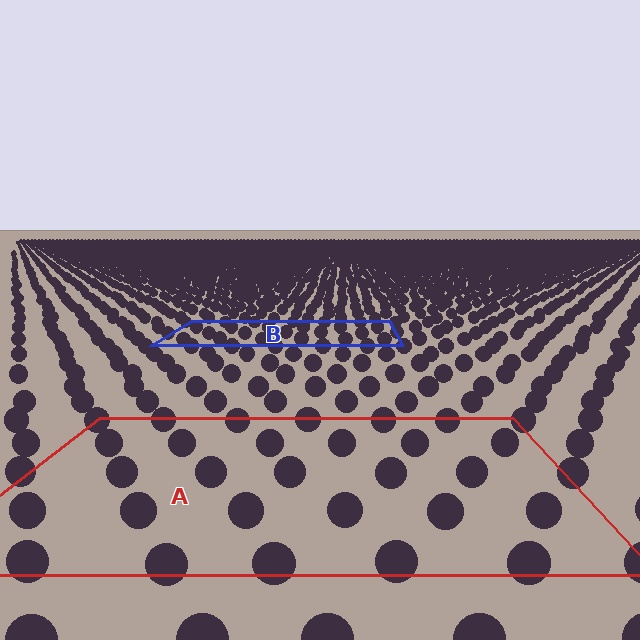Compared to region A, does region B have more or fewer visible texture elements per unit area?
Region B has more texture elements per unit area — they are packed more densely because it is farther away.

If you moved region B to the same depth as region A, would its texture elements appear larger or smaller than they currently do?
They would appear larger. At a closer depth, the same texture elements are projected at a bigger on-screen size.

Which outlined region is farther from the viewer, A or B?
Region B is farther from the viewer — the texture elements inside it appear smaller and more densely packed.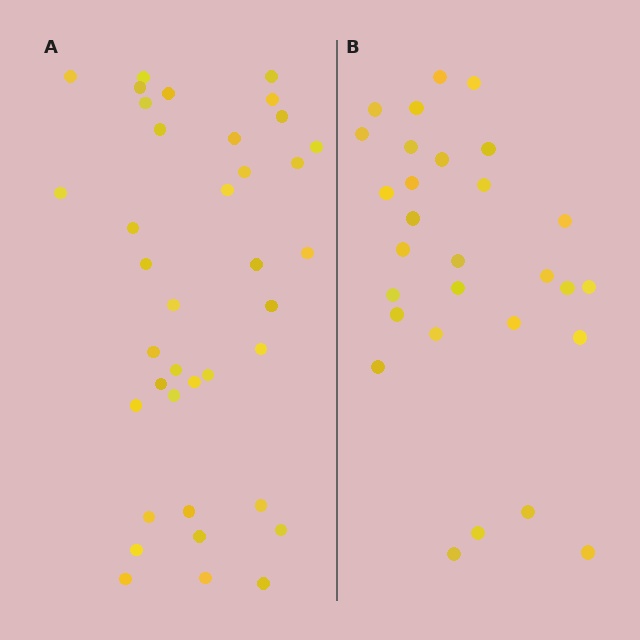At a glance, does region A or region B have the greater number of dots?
Region A (the left region) has more dots.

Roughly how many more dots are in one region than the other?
Region A has roughly 8 or so more dots than region B.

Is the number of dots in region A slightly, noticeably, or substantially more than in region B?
Region A has noticeably more, but not dramatically so. The ratio is roughly 1.3 to 1.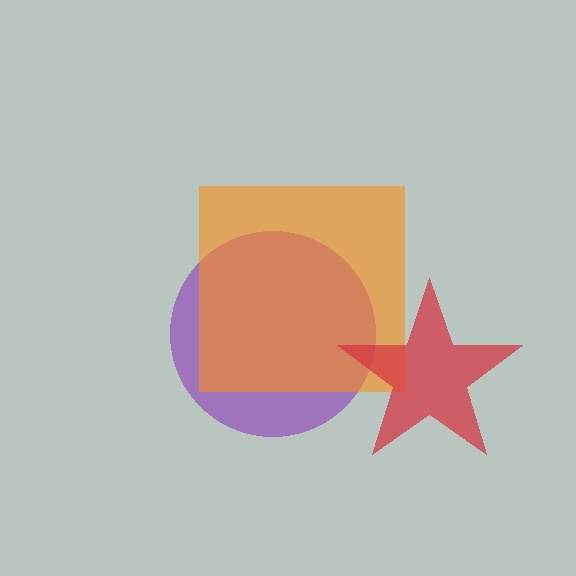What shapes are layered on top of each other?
The layered shapes are: a purple circle, an orange square, a red star.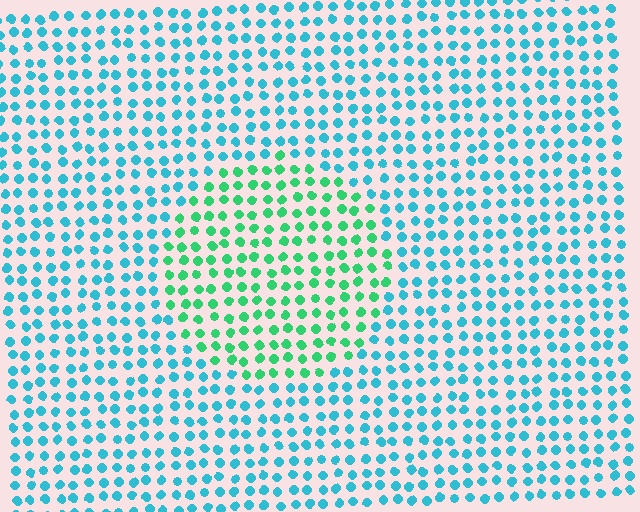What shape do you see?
I see a circle.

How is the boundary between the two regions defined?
The boundary is defined purely by a slight shift in hue (about 44 degrees). Spacing, size, and orientation are identical on both sides.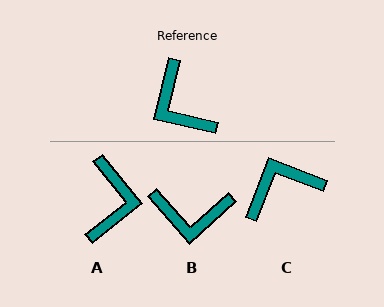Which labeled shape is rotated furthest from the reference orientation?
A, about 142 degrees away.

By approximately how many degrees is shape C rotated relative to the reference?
Approximately 98 degrees clockwise.